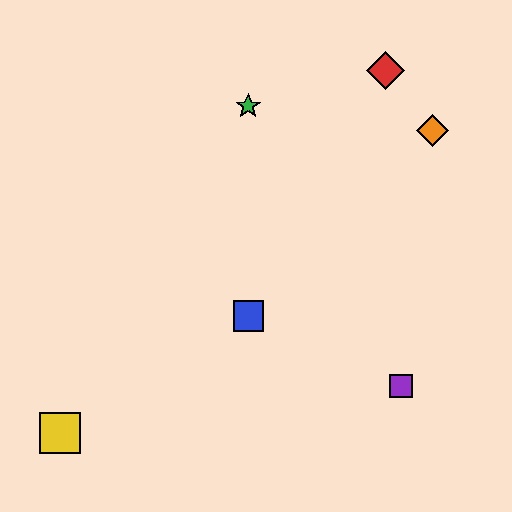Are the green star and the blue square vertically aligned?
Yes, both are at x≈248.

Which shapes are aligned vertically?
The blue square, the green star are aligned vertically.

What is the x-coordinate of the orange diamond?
The orange diamond is at x≈433.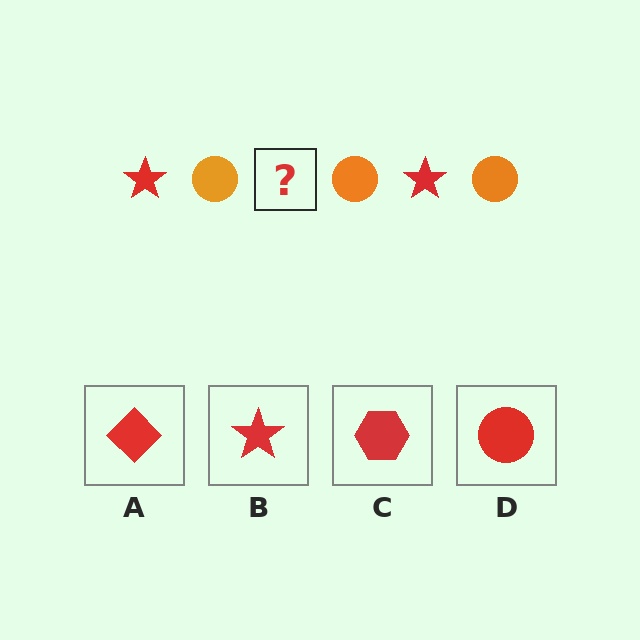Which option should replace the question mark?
Option B.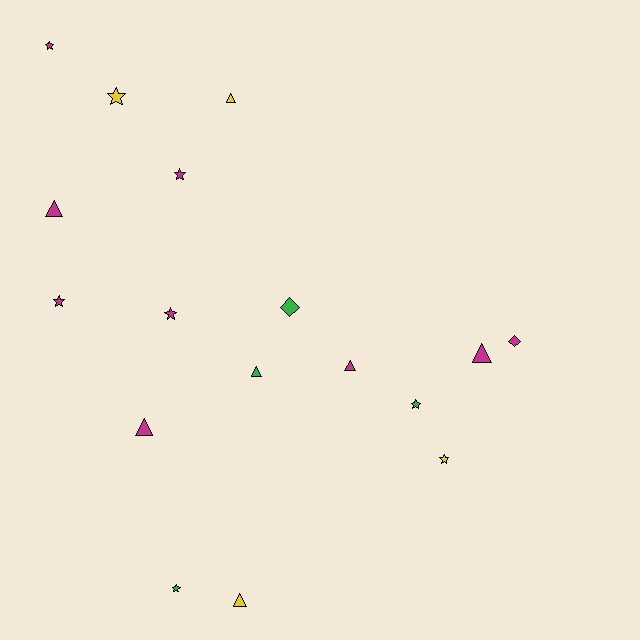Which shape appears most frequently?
Star, with 8 objects.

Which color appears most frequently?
Magenta, with 9 objects.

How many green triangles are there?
There is 1 green triangle.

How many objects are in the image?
There are 17 objects.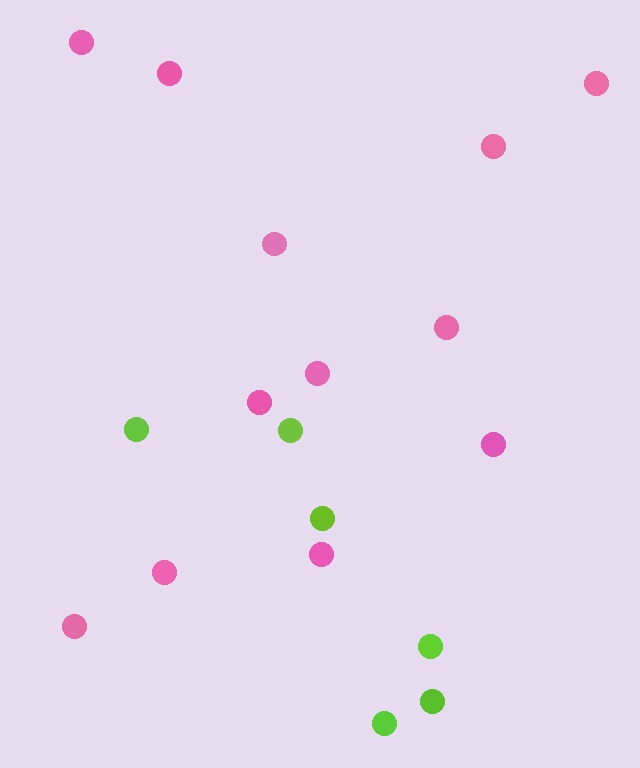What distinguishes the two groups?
There are 2 groups: one group of lime circles (6) and one group of pink circles (12).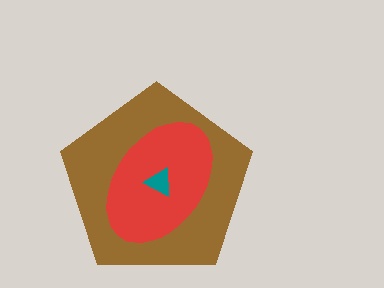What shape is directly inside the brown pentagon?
The red ellipse.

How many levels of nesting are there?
3.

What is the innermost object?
The teal triangle.